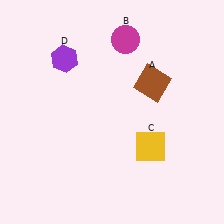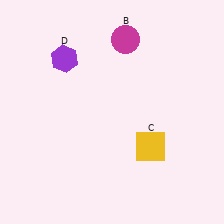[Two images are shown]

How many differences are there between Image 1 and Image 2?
There is 1 difference between the two images.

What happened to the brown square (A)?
The brown square (A) was removed in Image 2. It was in the top-right area of Image 1.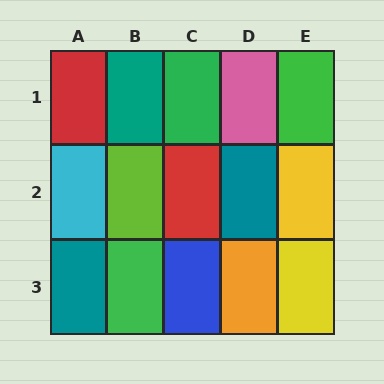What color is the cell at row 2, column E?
Yellow.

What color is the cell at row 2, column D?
Teal.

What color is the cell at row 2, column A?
Cyan.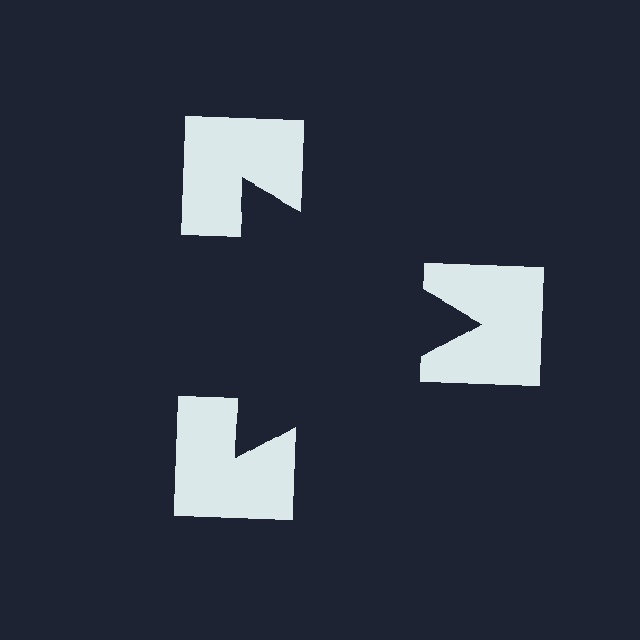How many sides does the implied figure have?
3 sides.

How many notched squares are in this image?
There are 3 — one at each vertex of the illusory triangle.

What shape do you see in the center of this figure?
An illusory triangle — its edges are inferred from the aligned wedge cuts in the notched squares, not physically drawn.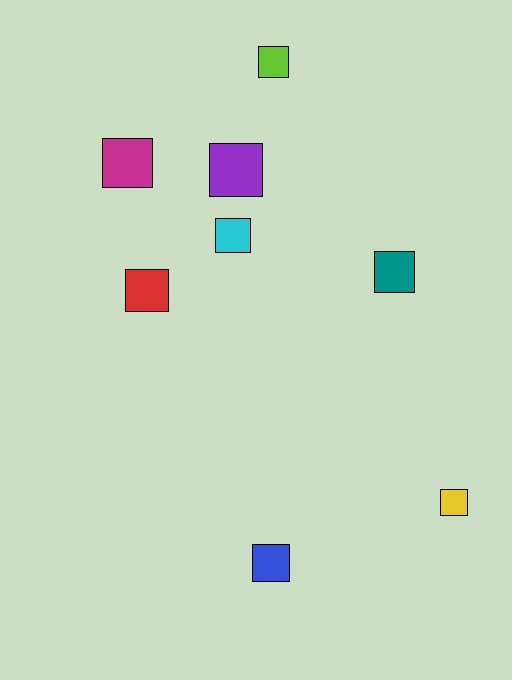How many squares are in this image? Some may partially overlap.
There are 8 squares.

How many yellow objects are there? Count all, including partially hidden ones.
There is 1 yellow object.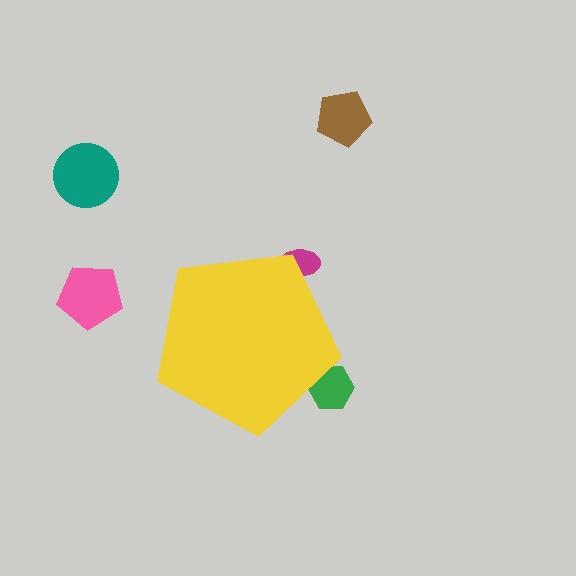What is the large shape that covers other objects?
A yellow pentagon.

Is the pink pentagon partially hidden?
No, the pink pentagon is fully visible.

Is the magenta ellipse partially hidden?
Yes, the magenta ellipse is partially hidden behind the yellow pentagon.